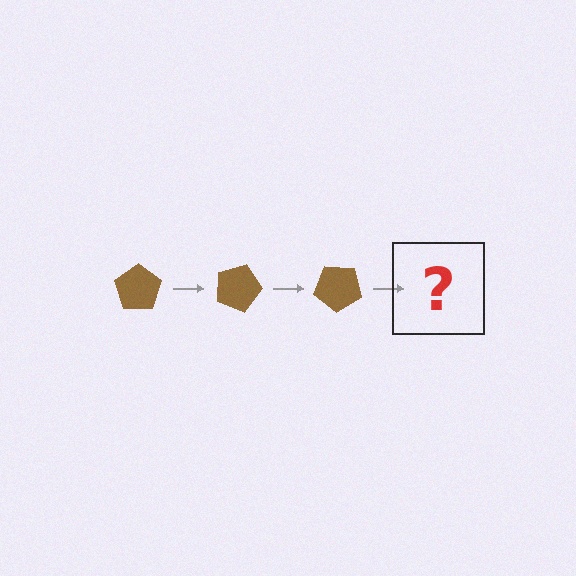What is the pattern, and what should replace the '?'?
The pattern is that the pentagon rotates 20 degrees each step. The '?' should be a brown pentagon rotated 60 degrees.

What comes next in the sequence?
The next element should be a brown pentagon rotated 60 degrees.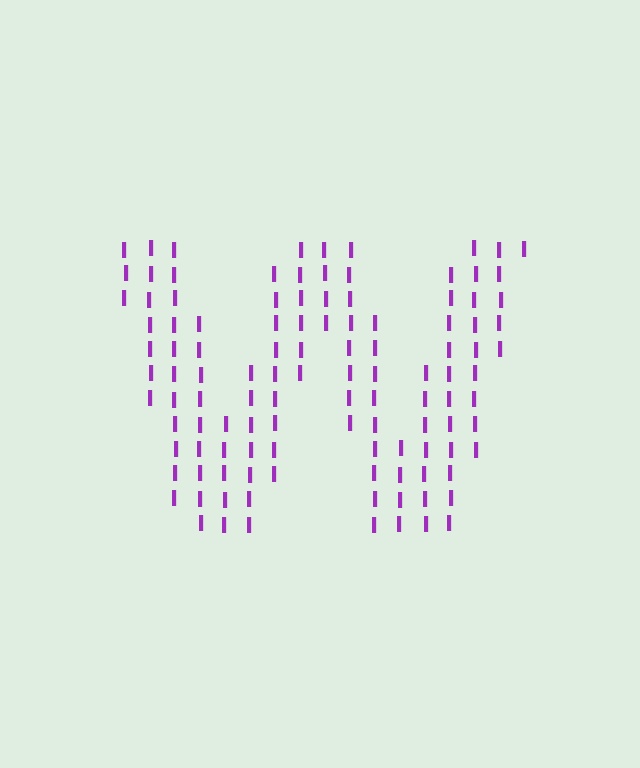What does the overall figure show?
The overall figure shows the letter W.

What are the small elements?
The small elements are letter I's.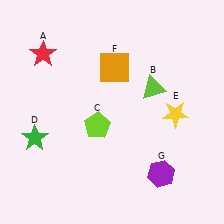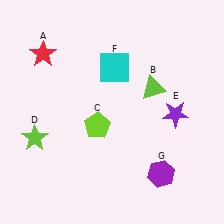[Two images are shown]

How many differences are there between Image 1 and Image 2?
There are 3 differences between the two images.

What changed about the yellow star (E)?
In Image 1, E is yellow. In Image 2, it changed to purple.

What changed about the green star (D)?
In Image 1, D is green. In Image 2, it changed to lime.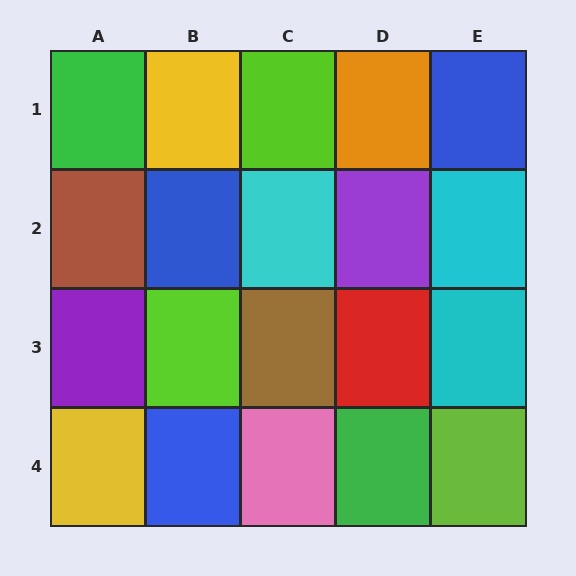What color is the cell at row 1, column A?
Green.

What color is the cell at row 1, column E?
Blue.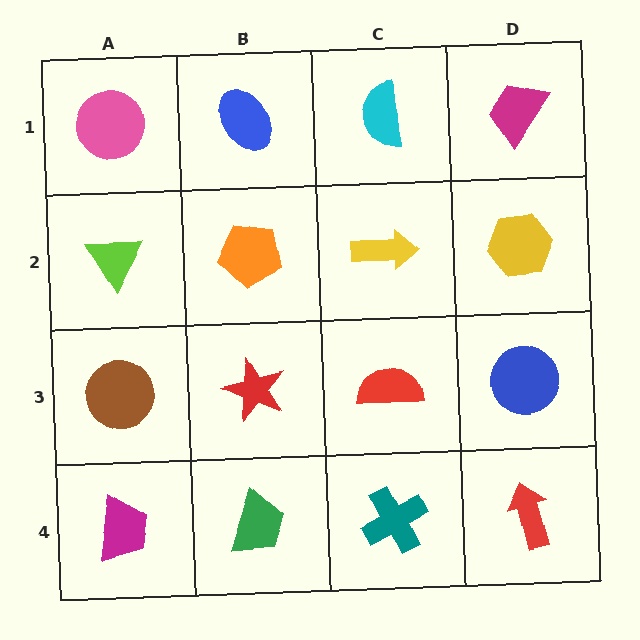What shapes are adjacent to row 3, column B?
An orange pentagon (row 2, column B), a green trapezoid (row 4, column B), a brown circle (row 3, column A), a red semicircle (row 3, column C).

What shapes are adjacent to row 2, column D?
A magenta trapezoid (row 1, column D), a blue circle (row 3, column D), a yellow arrow (row 2, column C).